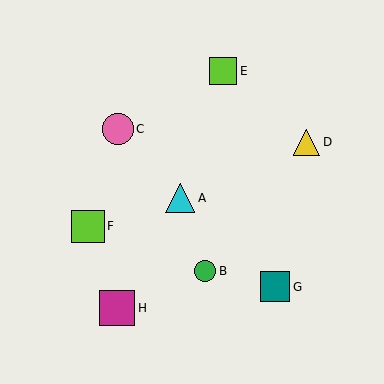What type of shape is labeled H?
Shape H is a magenta square.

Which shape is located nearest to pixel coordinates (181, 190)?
The cyan triangle (labeled A) at (180, 198) is nearest to that location.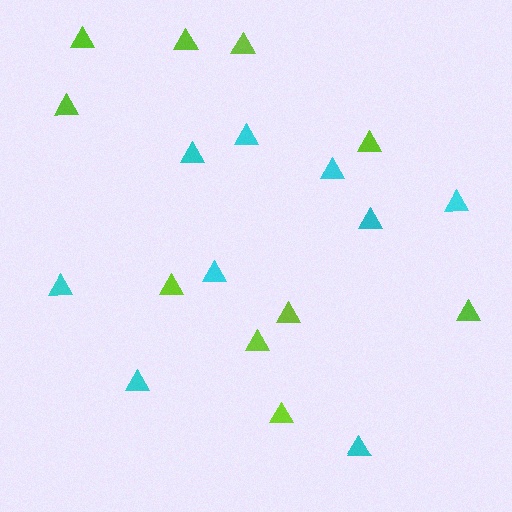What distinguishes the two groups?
There are 2 groups: one group of cyan triangles (9) and one group of lime triangles (10).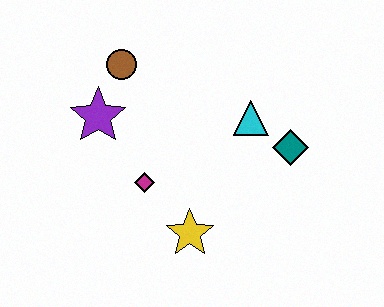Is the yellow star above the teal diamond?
No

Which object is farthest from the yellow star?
The brown circle is farthest from the yellow star.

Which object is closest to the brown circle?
The purple star is closest to the brown circle.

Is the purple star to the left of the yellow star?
Yes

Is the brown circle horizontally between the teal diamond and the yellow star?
No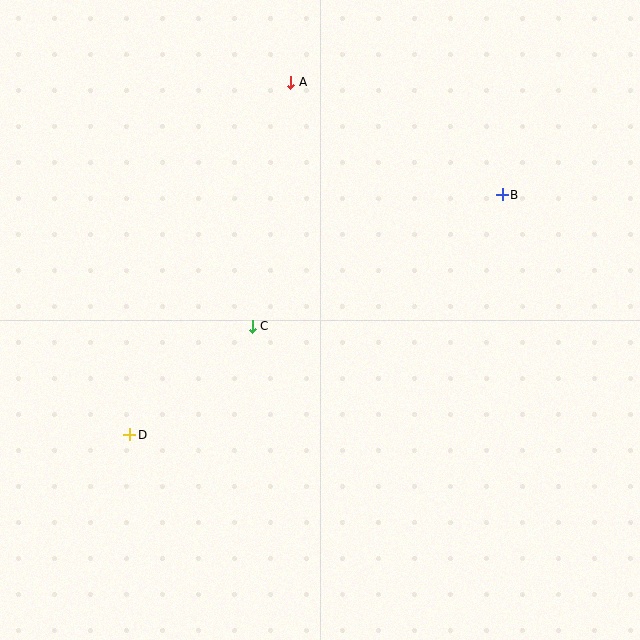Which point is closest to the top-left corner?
Point A is closest to the top-left corner.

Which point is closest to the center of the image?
Point C at (252, 326) is closest to the center.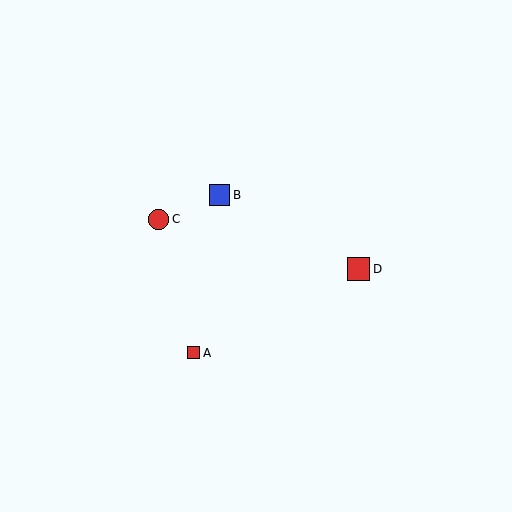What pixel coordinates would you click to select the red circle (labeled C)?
Click at (159, 219) to select the red circle C.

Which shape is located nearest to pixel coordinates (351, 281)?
The red square (labeled D) at (358, 269) is nearest to that location.